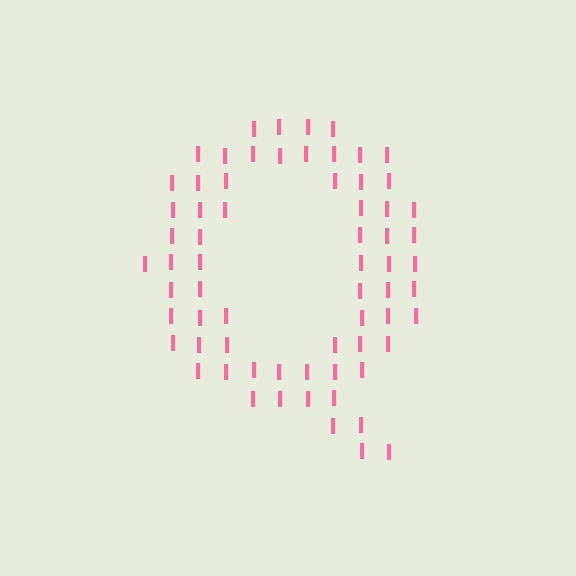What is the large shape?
The large shape is the letter Q.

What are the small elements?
The small elements are letter I's.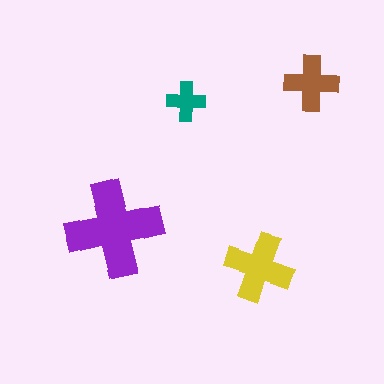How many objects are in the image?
There are 4 objects in the image.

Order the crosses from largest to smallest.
the purple one, the yellow one, the brown one, the teal one.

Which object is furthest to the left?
The purple cross is leftmost.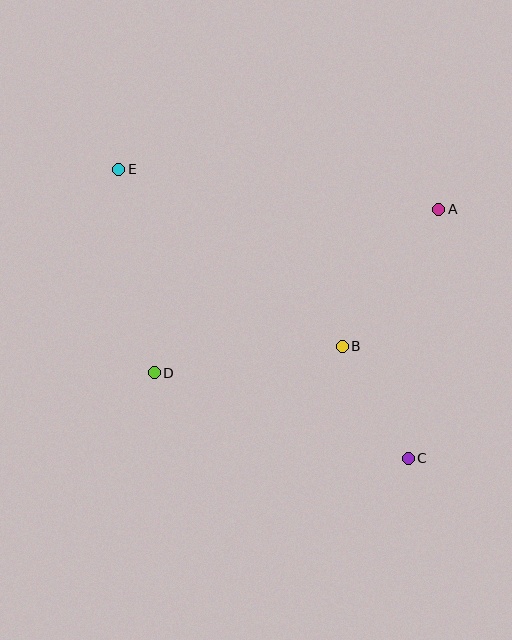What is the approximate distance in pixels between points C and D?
The distance between C and D is approximately 268 pixels.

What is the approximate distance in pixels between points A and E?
The distance between A and E is approximately 323 pixels.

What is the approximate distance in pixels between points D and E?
The distance between D and E is approximately 206 pixels.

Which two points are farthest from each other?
Points C and E are farthest from each other.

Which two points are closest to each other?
Points B and C are closest to each other.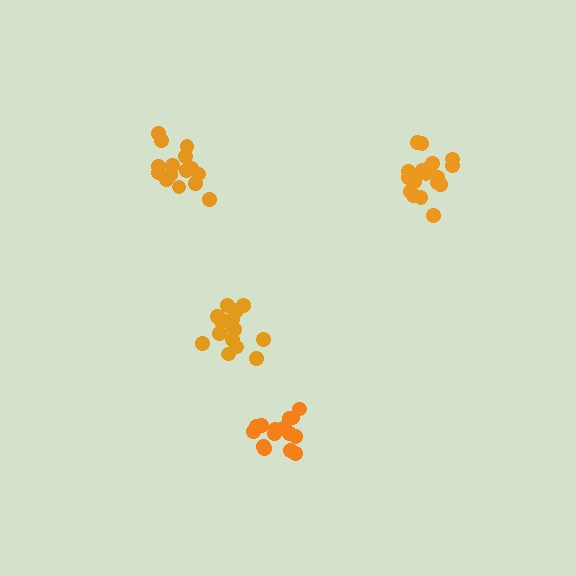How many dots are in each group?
Group 1: 15 dots, Group 2: 17 dots, Group 3: 15 dots, Group 4: 18 dots (65 total).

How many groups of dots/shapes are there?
There are 4 groups.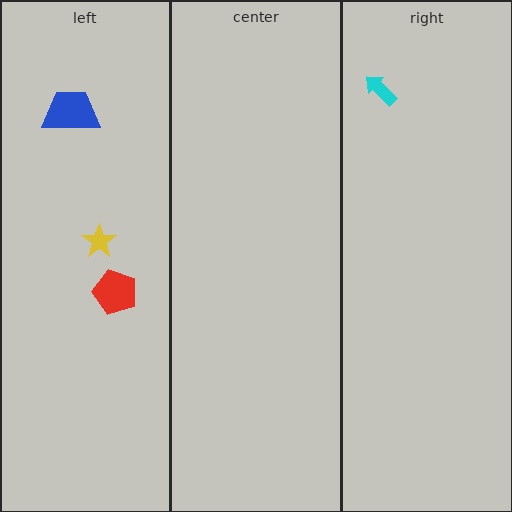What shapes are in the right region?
The cyan arrow.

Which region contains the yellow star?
The left region.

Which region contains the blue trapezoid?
The left region.